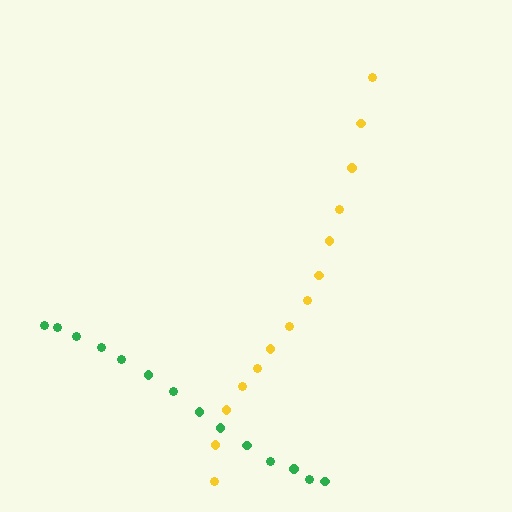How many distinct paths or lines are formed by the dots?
There are 2 distinct paths.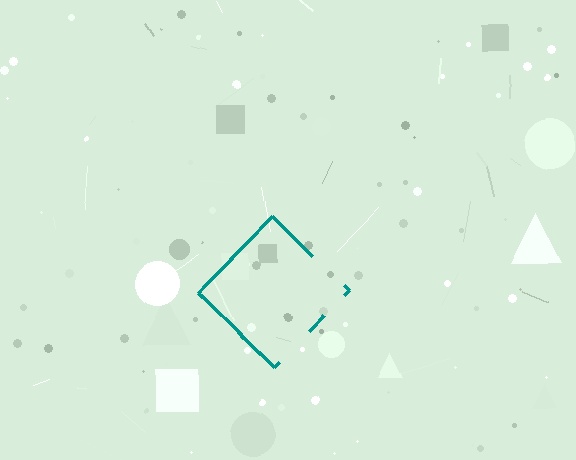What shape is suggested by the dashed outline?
The dashed outline suggests a diamond.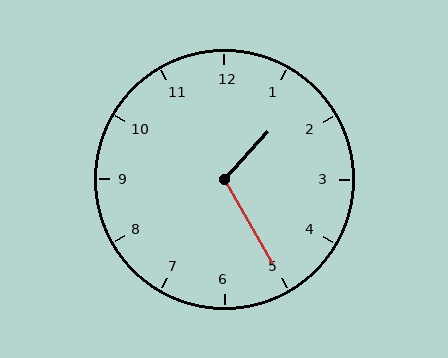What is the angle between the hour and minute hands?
Approximately 108 degrees.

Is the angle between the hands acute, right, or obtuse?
It is obtuse.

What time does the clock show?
1:25.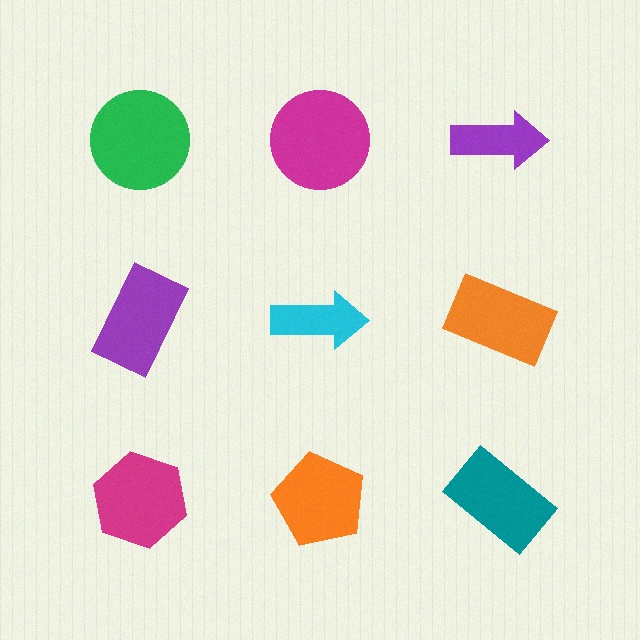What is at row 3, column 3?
A teal rectangle.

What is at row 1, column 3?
A purple arrow.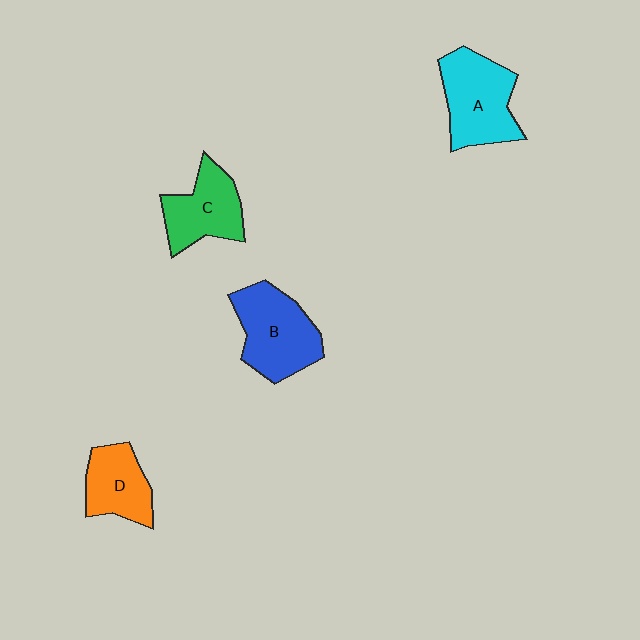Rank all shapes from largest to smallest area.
From largest to smallest: B (blue), A (cyan), C (green), D (orange).